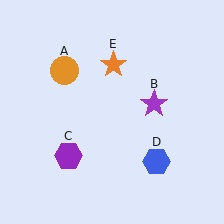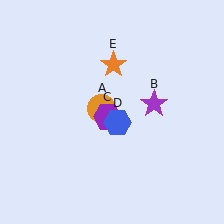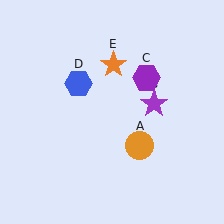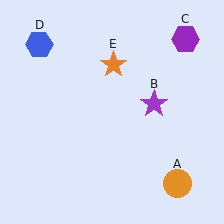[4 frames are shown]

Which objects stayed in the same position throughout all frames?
Purple star (object B) and orange star (object E) remained stationary.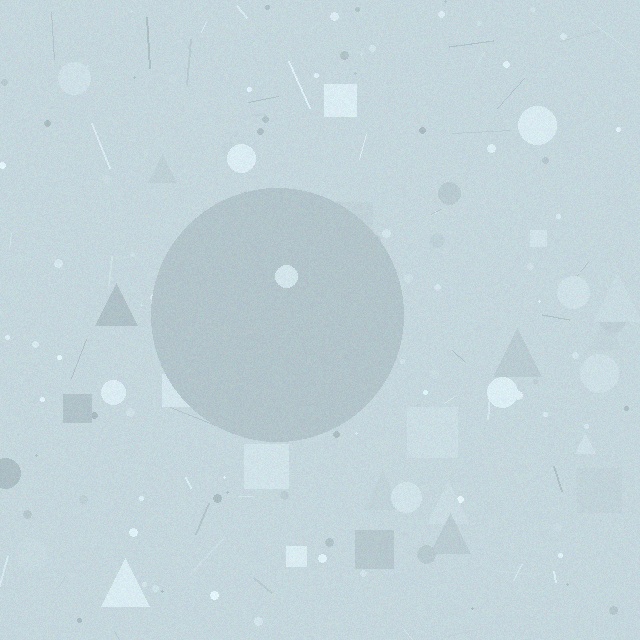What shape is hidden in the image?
A circle is hidden in the image.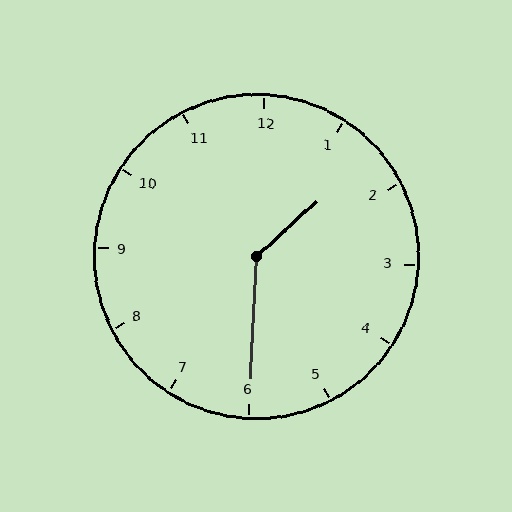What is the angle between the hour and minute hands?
Approximately 135 degrees.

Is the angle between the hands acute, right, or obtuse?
It is obtuse.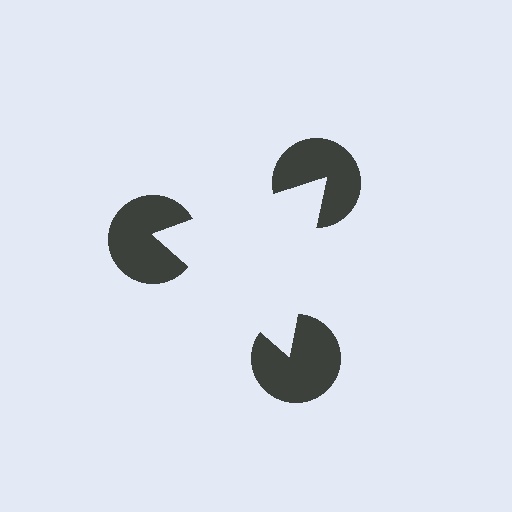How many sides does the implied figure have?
3 sides.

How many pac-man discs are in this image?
There are 3 — one at each vertex of the illusory triangle.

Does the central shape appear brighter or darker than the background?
It typically appears slightly brighter than the background, even though no actual brightness change is drawn.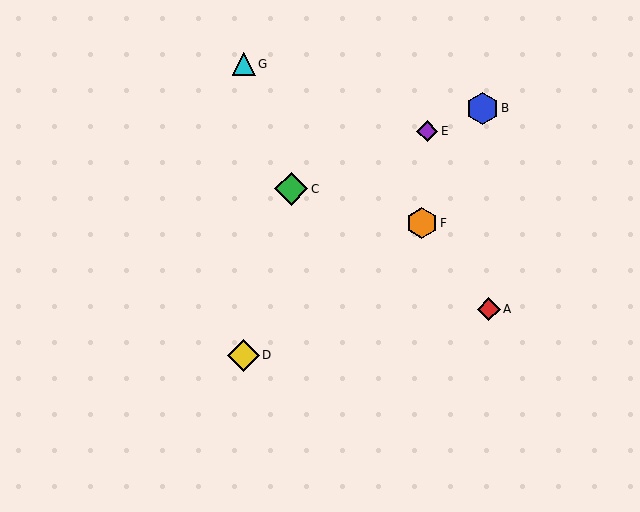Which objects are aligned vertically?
Objects D, G are aligned vertically.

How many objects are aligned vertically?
2 objects (D, G) are aligned vertically.